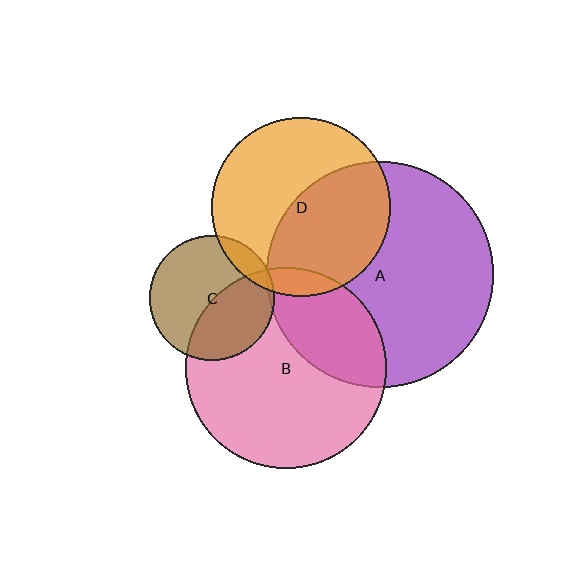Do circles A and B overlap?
Yes.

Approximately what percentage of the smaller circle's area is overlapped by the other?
Approximately 30%.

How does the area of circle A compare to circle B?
Approximately 1.3 times.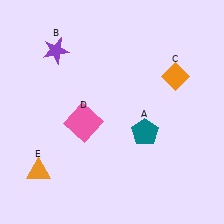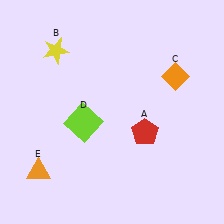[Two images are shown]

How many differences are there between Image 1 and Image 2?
There are 3 differences between the two images.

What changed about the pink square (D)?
In Image 1, D is pink. In Image 2, it changed to lime.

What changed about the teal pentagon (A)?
In Image 1, A is teal. In Image 2, it changed to red.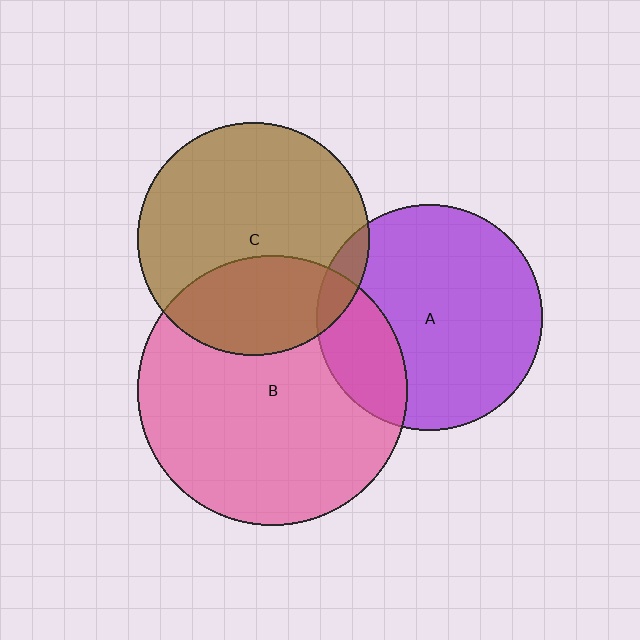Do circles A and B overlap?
Yes.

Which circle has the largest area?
Circle B (pink).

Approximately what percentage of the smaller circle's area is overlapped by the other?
Approximately 25%.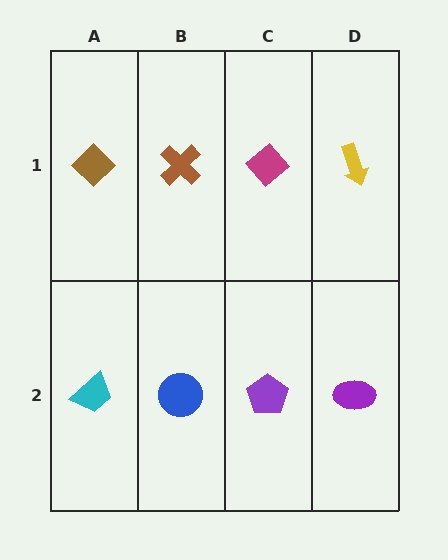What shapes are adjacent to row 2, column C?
A magenta diamond (row 1, column C), a blue circle (row 2, column B), a purple ellipse (row 2, column D).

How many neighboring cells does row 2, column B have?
3.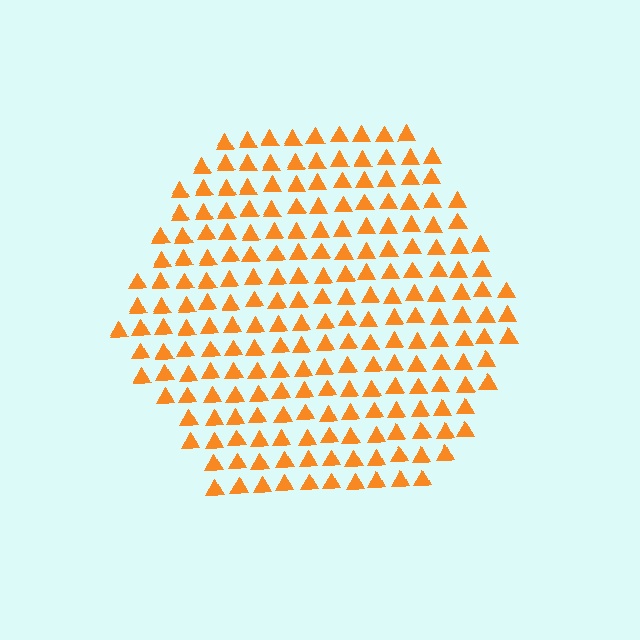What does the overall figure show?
The overall figure shows a hexagon.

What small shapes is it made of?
It is made of small triangles.